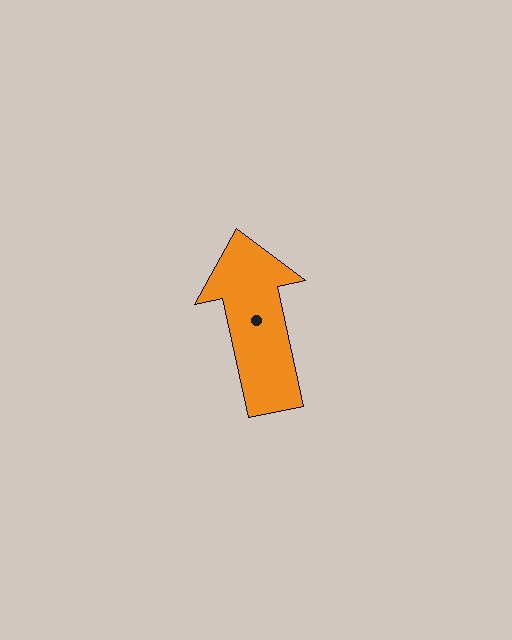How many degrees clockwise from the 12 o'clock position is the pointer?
Approximately 348 degrees.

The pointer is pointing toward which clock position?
Roughly 12 o'clock.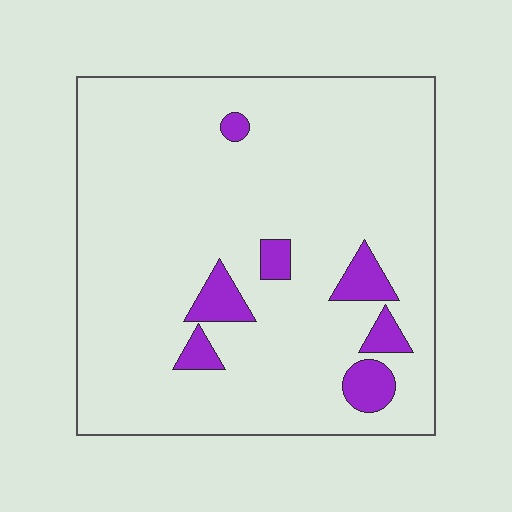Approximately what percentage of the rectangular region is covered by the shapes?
Approximately 10%.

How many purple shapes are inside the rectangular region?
7.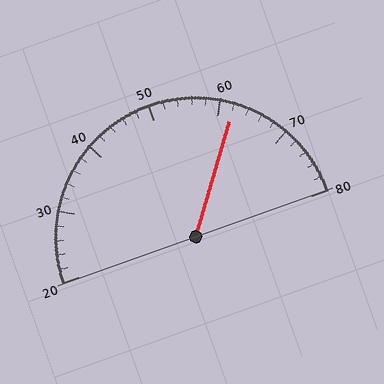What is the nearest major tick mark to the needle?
The nearest major tick mark is 60.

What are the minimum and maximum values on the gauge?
The gauge ranges from 20 to 80.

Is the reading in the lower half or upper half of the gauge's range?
The reading is in the upper half of the range (20 to 80).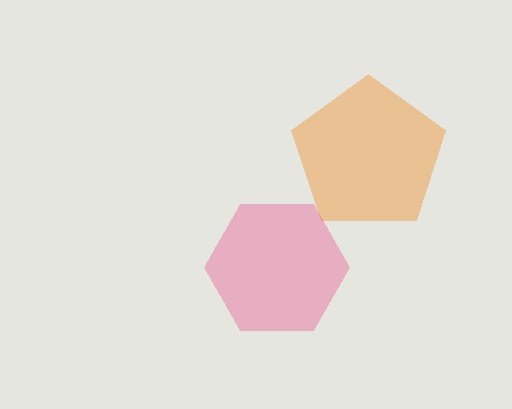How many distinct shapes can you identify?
There are 2 distinct shapes: an orange pentagon, a pink hexagon.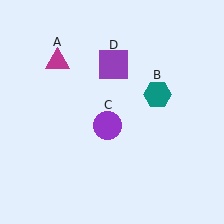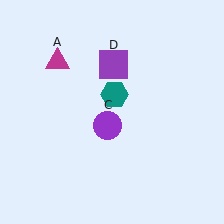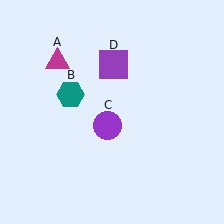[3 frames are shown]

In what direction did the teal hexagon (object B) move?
The teal hexagon (object B) moved left.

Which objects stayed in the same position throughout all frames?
Magenta triangle (object A) and purple circle (object C) and purple square (object D) remained stationary.